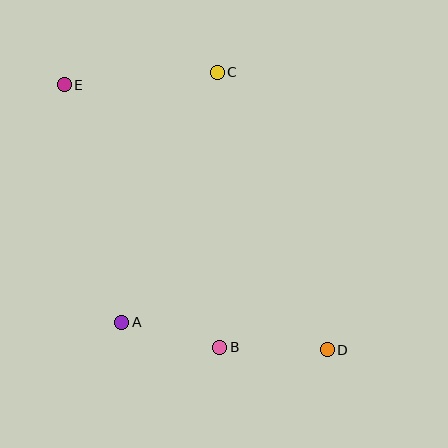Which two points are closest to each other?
Points A and B are closest to each other.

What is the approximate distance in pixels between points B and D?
The distance between B and D is approximately 108 pixels.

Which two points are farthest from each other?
Points D and E are farthest from each other.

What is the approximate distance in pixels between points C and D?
The distance between C and D is approximately 298 pixels.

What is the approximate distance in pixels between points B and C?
The distance between B and C is approximately 275 pixels.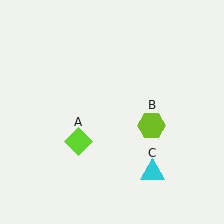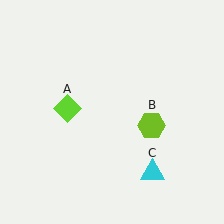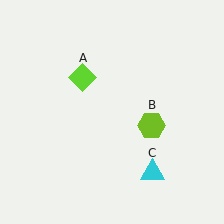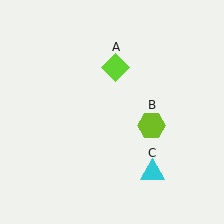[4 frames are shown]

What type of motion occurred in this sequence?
The lime diamond (object A) rotated clockwise around the center of the scene.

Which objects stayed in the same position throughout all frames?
Lime hexagon (object B) and cyan triangle (object C) remained stationary.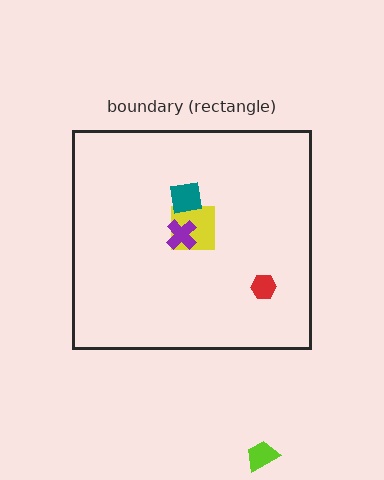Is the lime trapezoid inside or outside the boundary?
Outside.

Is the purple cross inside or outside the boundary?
Inside.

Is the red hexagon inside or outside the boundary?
Inside.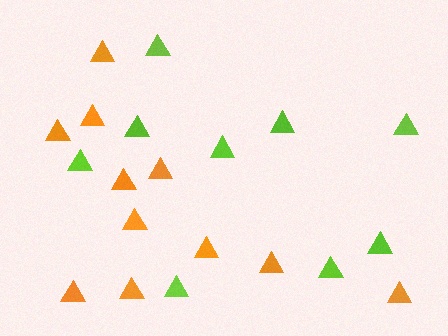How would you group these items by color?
There are 2 groups: one group of orange triangles (11) and one group of lime triangles (9).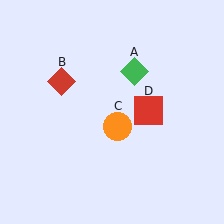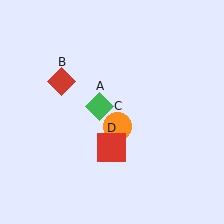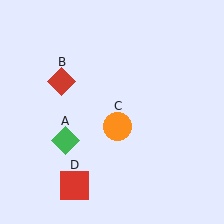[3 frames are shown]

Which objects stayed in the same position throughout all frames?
Red diamond (object B) and orange circle (object C) remained stationary.